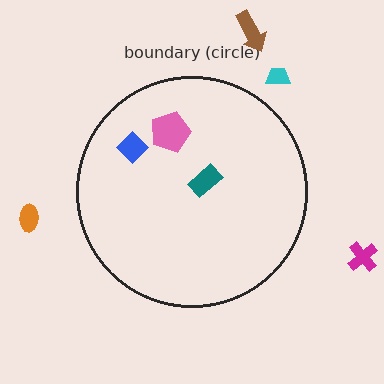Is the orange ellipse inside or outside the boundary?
Outside.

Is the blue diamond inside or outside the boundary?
Inside.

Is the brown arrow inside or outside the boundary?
Outside.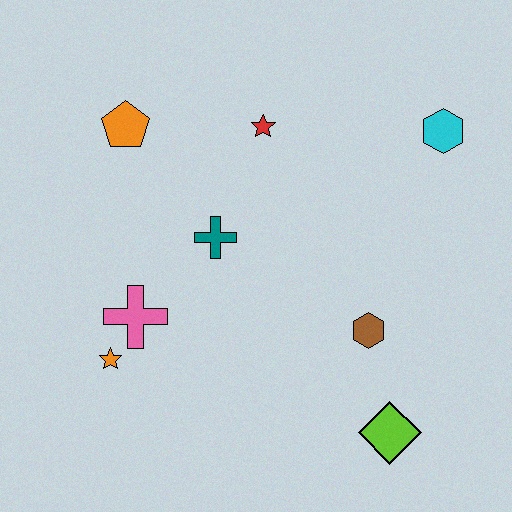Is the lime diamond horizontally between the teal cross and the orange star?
No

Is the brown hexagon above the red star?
No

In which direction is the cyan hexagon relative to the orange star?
The cyan hexagon is to the right of the orange star.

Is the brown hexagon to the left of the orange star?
No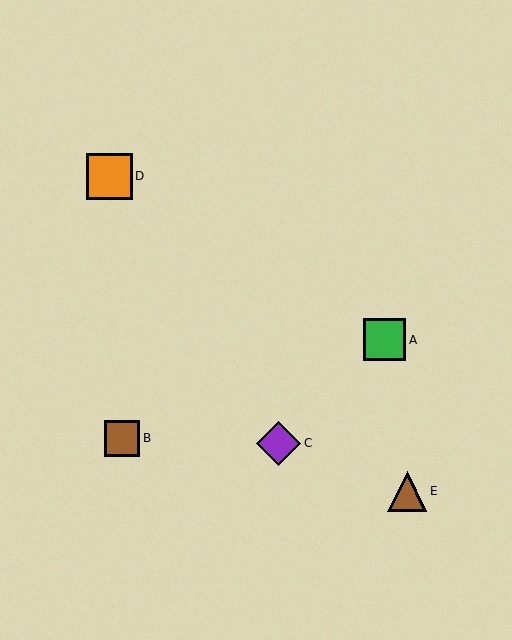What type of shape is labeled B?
Shape B is a brown square.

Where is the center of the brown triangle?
The center of the brown triangle is at (407, 491).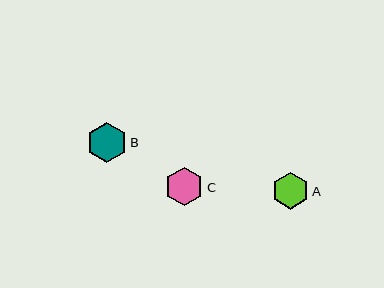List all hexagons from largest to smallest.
From largest to smallest: B, C, A.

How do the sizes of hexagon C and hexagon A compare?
Hexagon C and hexagon A are approximately the same size.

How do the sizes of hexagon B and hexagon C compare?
Hexagon B and hexagon C are approximately the same size.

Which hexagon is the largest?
Hexagon B is the largest with a size of approximately 40 pixels.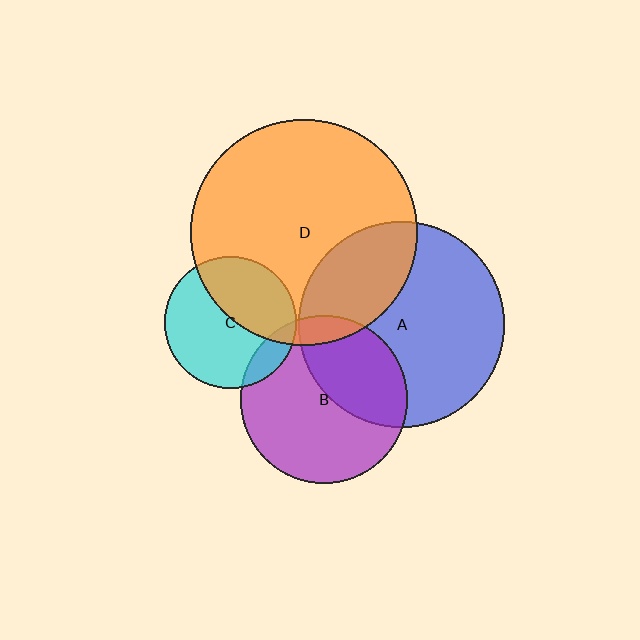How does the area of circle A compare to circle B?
Approximately 1.5 times.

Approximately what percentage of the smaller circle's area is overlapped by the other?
Approximately 40%.